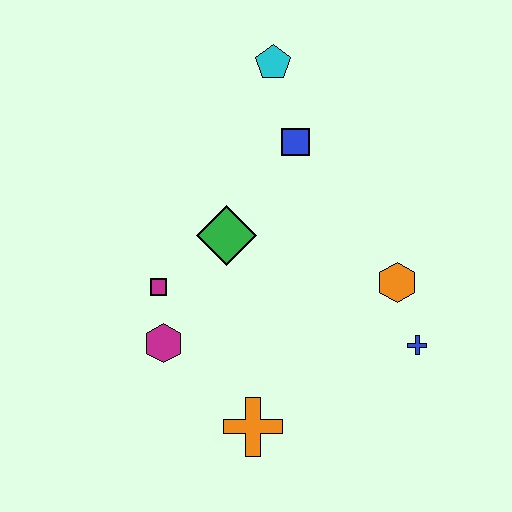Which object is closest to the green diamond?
The magenta square is closest to the green diamond.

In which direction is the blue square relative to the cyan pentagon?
The blue square is below the cyan pentagon.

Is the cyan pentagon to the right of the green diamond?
Yes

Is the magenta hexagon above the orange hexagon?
No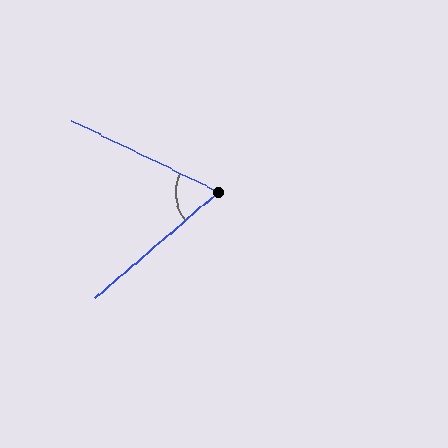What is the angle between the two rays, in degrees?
Approximately 66 degrees.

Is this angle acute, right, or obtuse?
It is acute.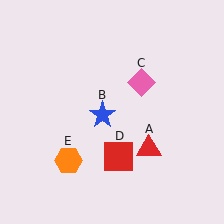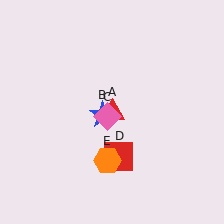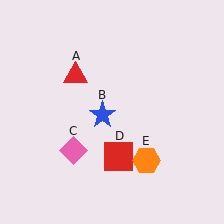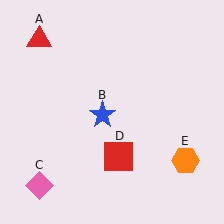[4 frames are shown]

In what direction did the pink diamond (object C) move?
The pink diamond (object C) moved down and to the left.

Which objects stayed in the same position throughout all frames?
Blue star (object B) and red square (object D) remained stationary.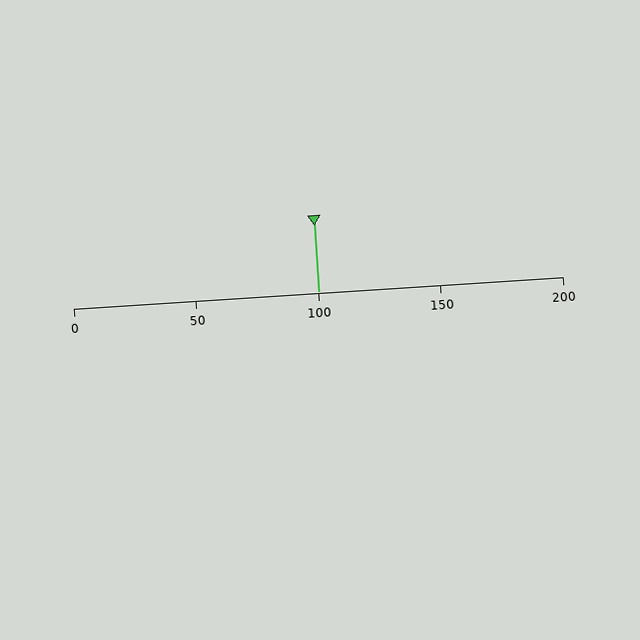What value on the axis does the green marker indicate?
The marker indicates approximately 100.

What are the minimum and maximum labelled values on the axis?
The axis runs from 0 to 200.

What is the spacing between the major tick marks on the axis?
The major ticks are spaced 50 apart.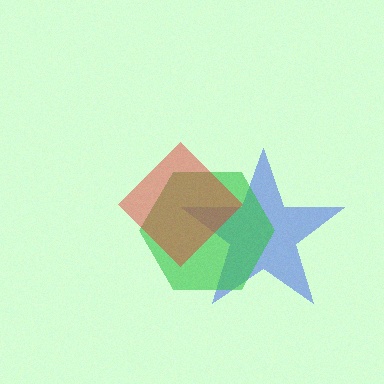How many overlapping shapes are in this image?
There are 3 overlapping shapes in the image.